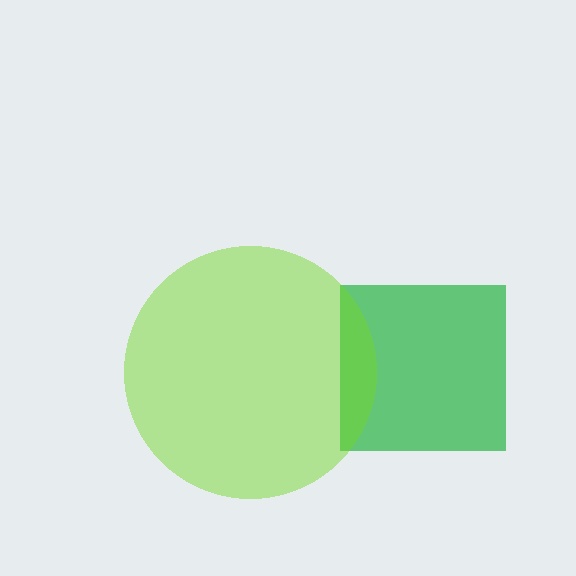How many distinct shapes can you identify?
There are 2 distinct shapes: a green square, a lime circle.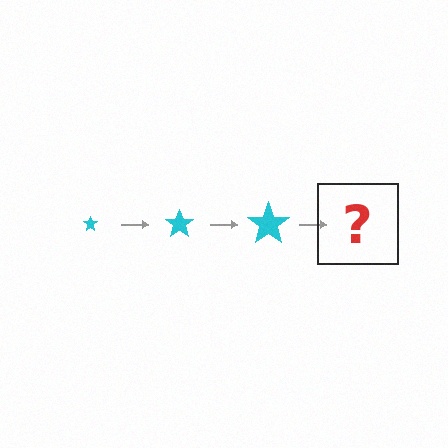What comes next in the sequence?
The next element should be a cyan star, larger than the previous one.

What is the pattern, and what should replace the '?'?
The pattern is that the star gets progressively larger each step. The '?' should be a cyan star, larger than the previous one.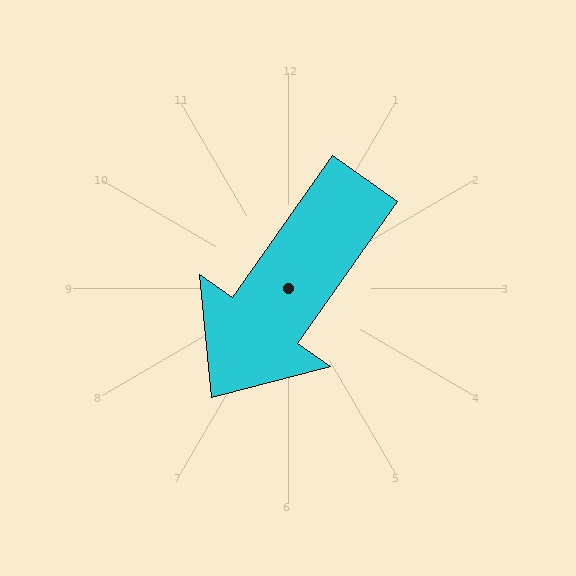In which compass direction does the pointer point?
Southwest.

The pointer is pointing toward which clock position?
Roughly 7 o'clock.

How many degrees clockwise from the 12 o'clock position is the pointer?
Approximately 215 degrees.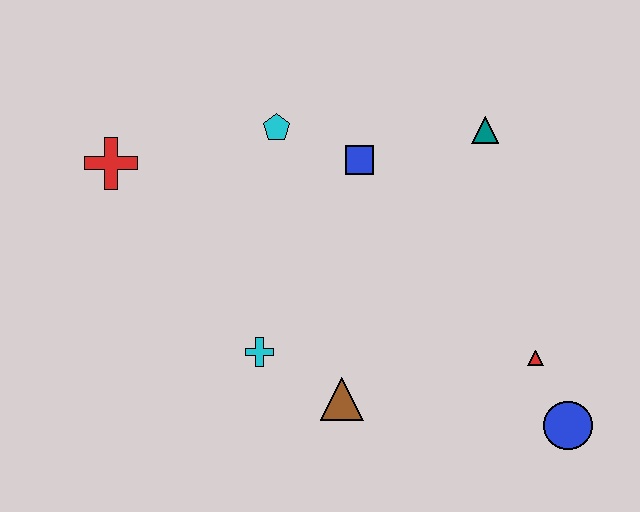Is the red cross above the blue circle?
Yes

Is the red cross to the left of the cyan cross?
Yes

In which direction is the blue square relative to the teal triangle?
The blue square is to the left of the teal triangle.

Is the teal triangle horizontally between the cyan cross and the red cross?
No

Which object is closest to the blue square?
The cyan pentagon is closest to the blue square.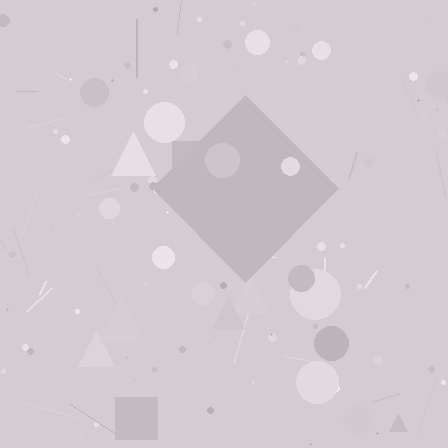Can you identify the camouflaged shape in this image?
The camouflaged shape is a diamond.